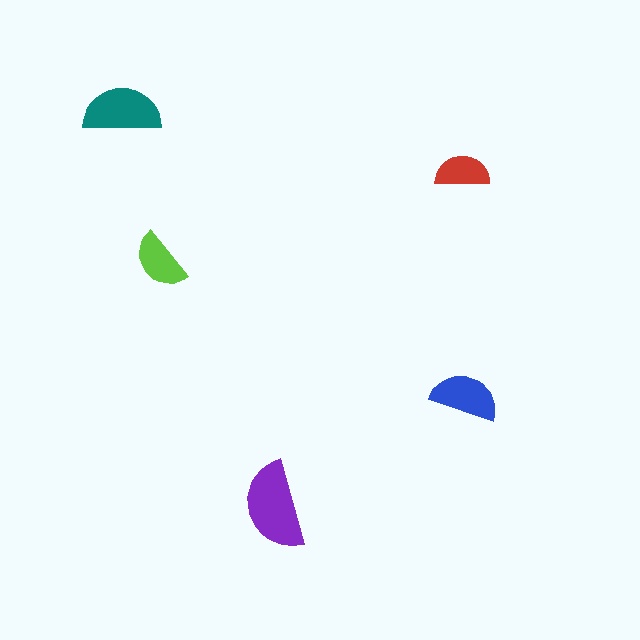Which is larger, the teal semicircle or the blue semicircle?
The teal one.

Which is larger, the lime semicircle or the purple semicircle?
The purple one.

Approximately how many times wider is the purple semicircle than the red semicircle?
About 1.5 times wider.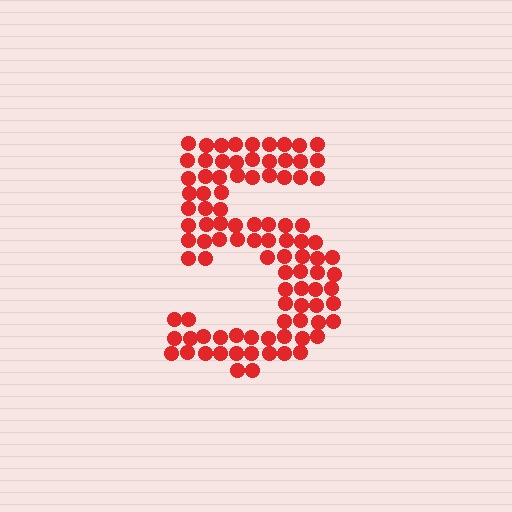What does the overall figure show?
The overall figure shows the digit 5.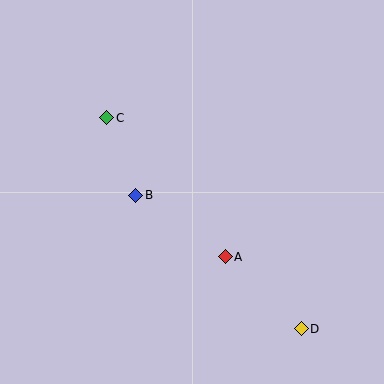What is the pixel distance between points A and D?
The distance between A and D is 105 pixels.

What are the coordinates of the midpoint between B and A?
The midpoint between B and A is at (180, 226).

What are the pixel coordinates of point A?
Point A is at (225, 257).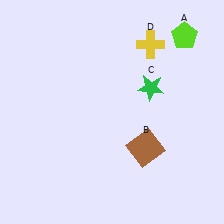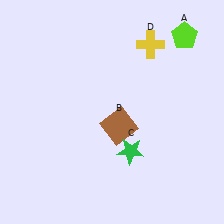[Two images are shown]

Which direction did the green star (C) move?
The green star (C) moved down.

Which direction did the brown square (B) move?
The brown square (B) moved left.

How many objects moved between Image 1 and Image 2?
2 objects moved between the two images.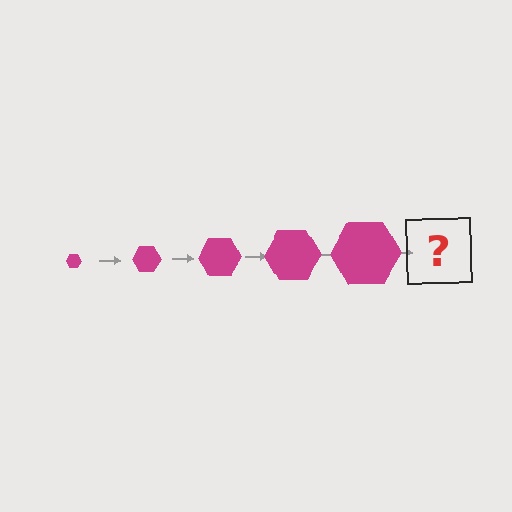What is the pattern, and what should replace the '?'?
The pattern is that the hexagon gets progressively larger each step. The '?' should be a magenta hexagon, larger than the previous one.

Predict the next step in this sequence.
The next step is a magenta hexagon, larger than the previous one.